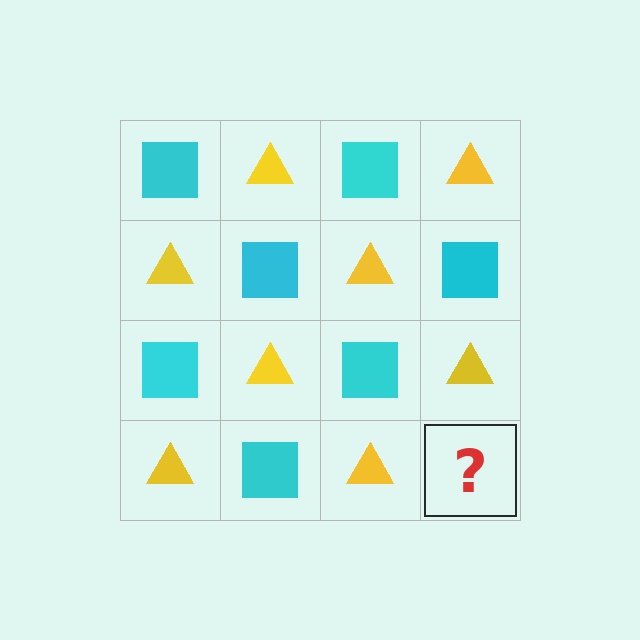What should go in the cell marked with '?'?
The missing cell should contain a cyan square.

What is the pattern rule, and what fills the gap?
The rule is that it alternates cyan square and yellow triangle in a checkerboard pattern. The gap should be filled with a cyan square.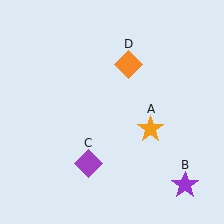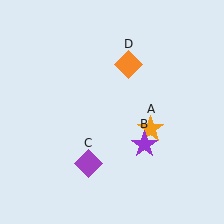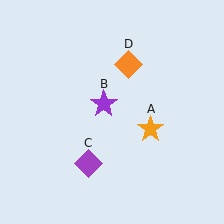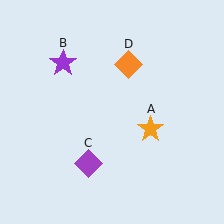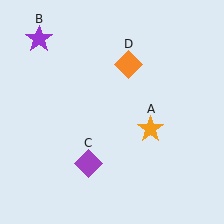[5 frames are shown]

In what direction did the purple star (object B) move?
The purple star (object B) moved up and to the left.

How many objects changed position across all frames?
1 object changed position: purple star (object B).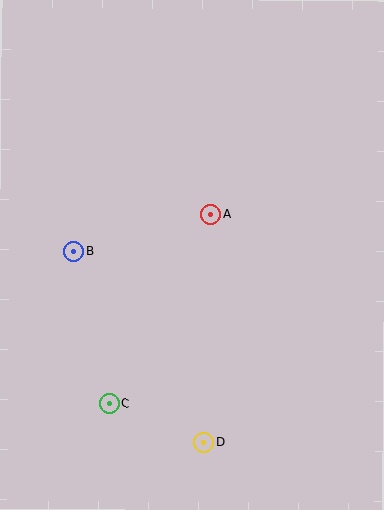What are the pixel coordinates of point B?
Point B is at (74, 252).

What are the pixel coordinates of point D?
Point D is at (203, 442).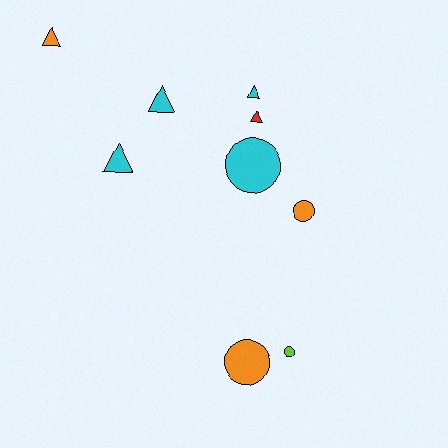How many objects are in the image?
There are 9 objects.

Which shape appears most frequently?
Triangle, with 5 objects.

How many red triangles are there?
There is 1 red triangle.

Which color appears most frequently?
Cyan, with 4 objects.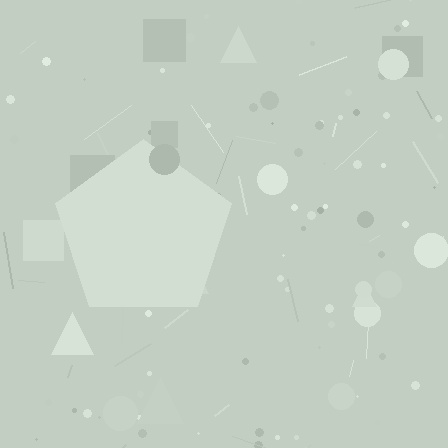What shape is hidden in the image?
A pentagon is hidden in the image.